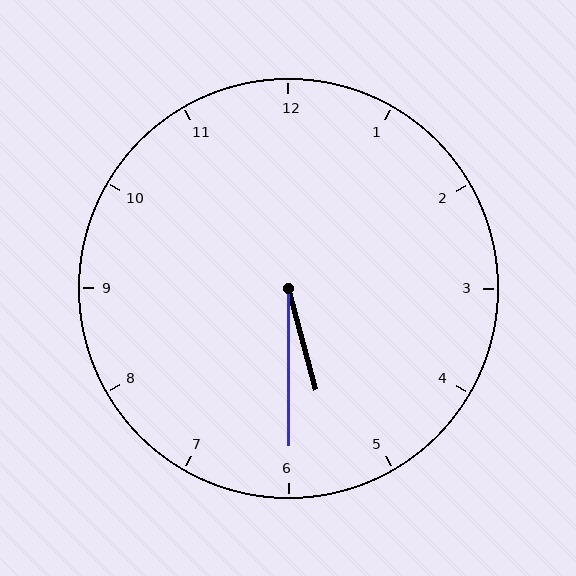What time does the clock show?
5:30.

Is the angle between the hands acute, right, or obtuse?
It is acute.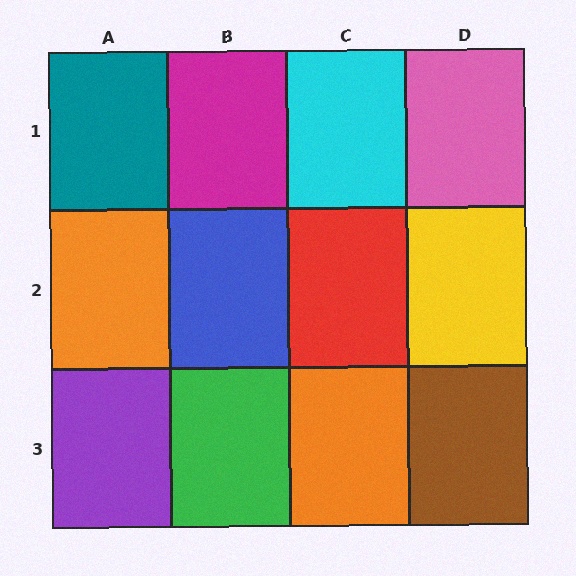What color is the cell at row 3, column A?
Purple.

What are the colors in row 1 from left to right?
Teal, magenta, cyan, pink.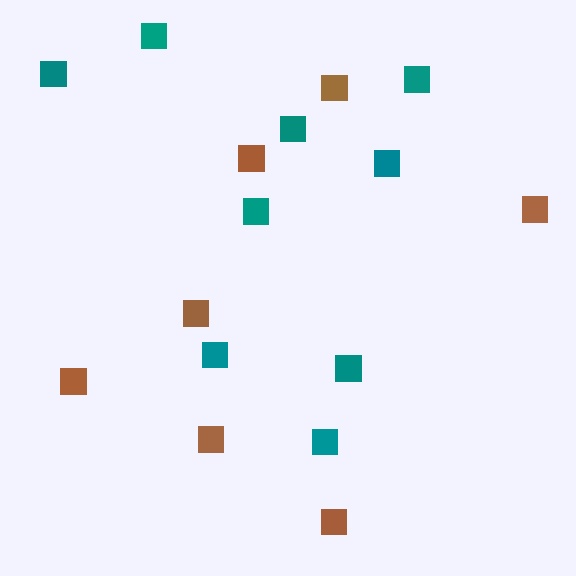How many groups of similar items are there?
There are 2 groups: one group of brown squares (7) and one group of teal squares (9).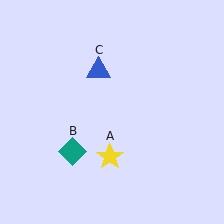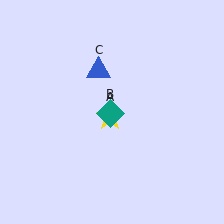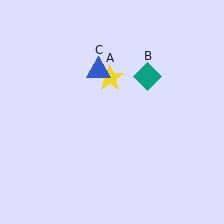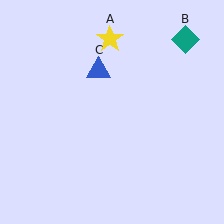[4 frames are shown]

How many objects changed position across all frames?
2 objects changed position: yellow star (object A), teal diamond (object B).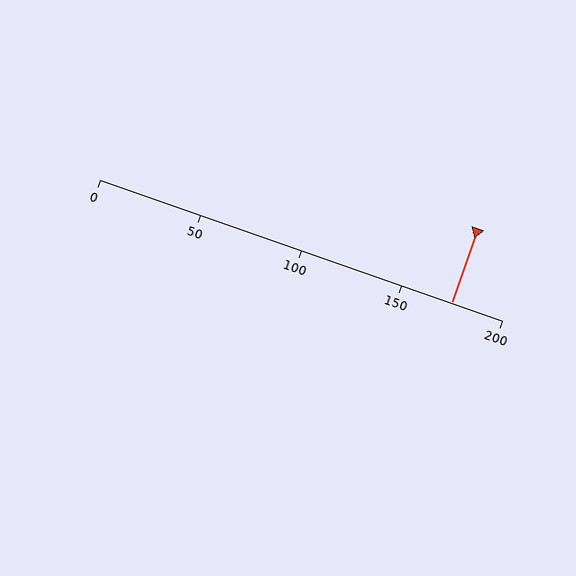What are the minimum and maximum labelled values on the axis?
The axis runs from 0 to 200.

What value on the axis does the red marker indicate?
The marker indicates approximately 175.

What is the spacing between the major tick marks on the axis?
The major ticks are spaced 50 apart.